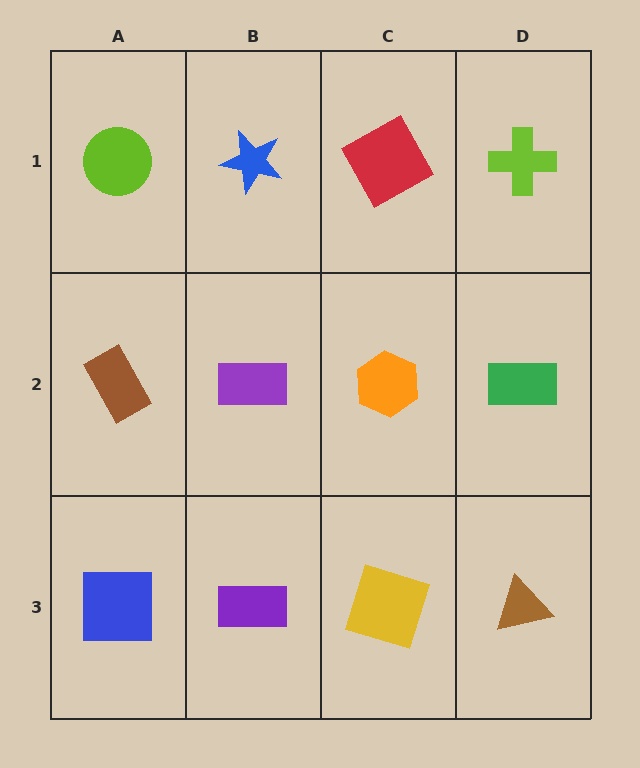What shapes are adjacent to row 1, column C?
An orange hexagon (row 2, column C), a blue star (row 1, column B), a lime cross (row 1, column D).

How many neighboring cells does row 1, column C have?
3.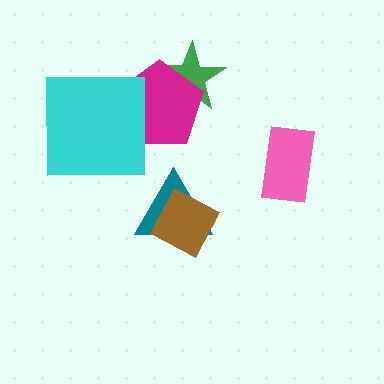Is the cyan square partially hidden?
No, no other shape covers it.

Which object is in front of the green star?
The magenta pentagon is in front of the green star.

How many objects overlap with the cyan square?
1 object overlaps with the cyan square.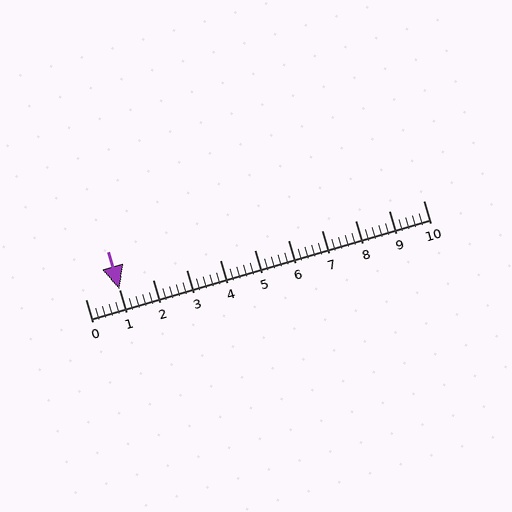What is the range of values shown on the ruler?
The ruler shows values from 0 to 10.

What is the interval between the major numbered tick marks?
The major tick marks are spaced 1 units apart.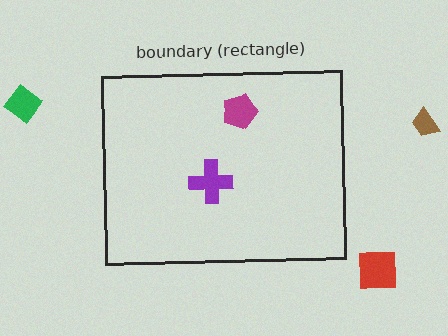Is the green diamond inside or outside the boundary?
Outside.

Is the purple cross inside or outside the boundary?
Inside.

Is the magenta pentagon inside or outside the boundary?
Inside.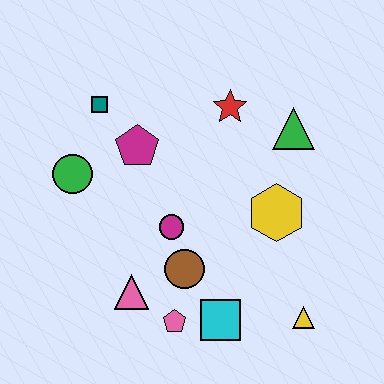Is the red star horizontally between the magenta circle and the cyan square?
No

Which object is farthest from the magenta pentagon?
The yellow triangle is farthest from the magenta pentagon.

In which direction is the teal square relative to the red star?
The teal square is to the left of the red star.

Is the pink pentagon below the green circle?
Yes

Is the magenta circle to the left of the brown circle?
Yes